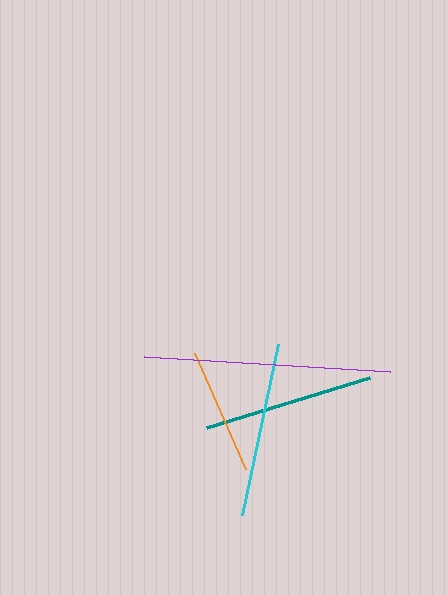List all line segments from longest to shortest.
From longest to shortest: purple, cyan, teal, orange.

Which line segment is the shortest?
The orange line is the shortest at approximately 127 pixels.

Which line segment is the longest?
The purple line is the longest at approximately 247 pixels.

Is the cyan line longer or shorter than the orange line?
The cyan line is longer than the orange line.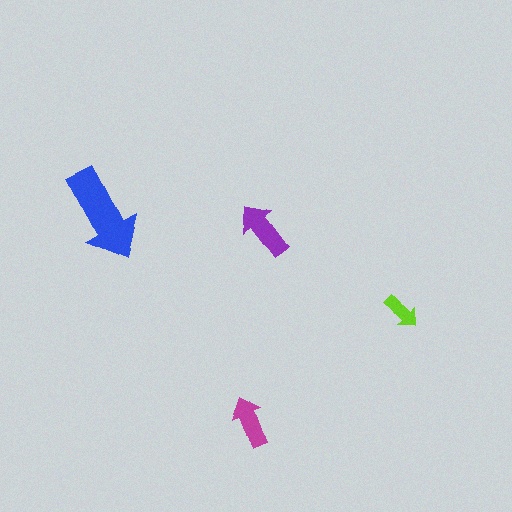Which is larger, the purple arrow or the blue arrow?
The blue one.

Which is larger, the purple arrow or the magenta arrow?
The purple one.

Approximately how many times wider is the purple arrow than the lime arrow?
About 1.5 times wider.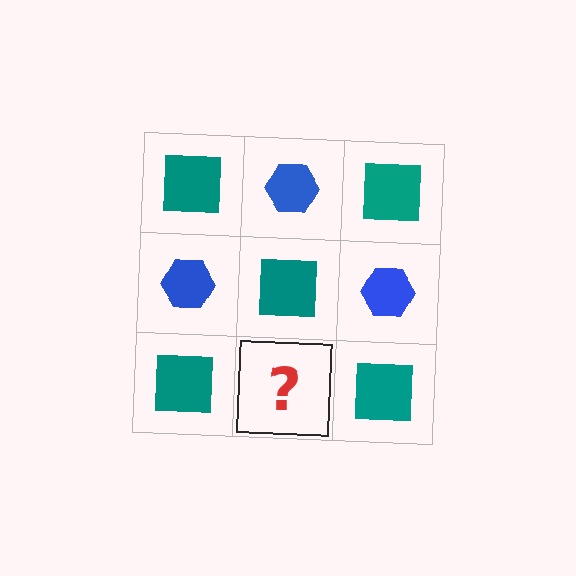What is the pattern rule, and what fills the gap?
The rule is that it alternates teal square and blue hexagon in a checkerboard pattern. The gap should be filled with a blue hexagon.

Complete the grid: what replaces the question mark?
The question mark should be replaced with a blue hexagon.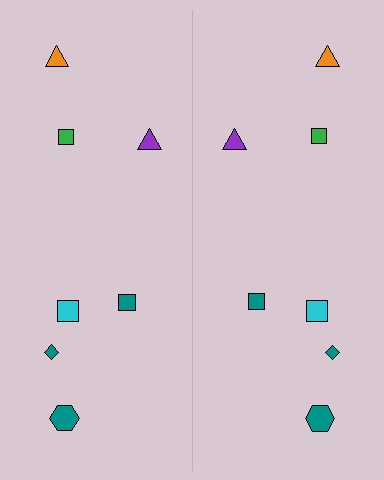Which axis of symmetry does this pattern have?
The pattern has a vertical axis of symmetry running through the center of the image.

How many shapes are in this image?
There are 14 shapes in this image.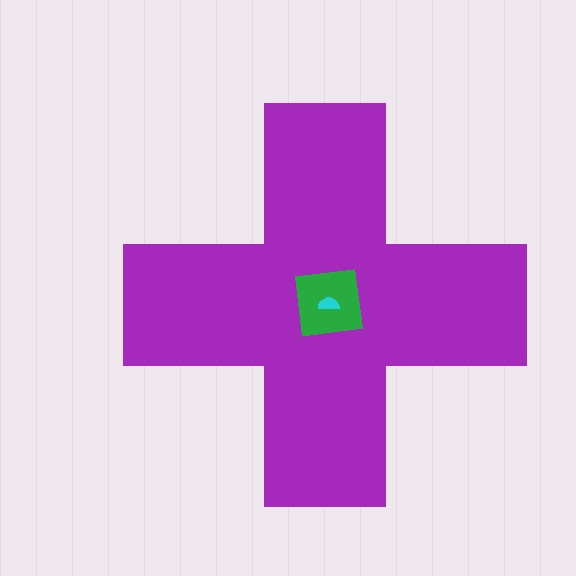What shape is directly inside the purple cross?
The green square.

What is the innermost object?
The cyan semicircle.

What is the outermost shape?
The purple cross.